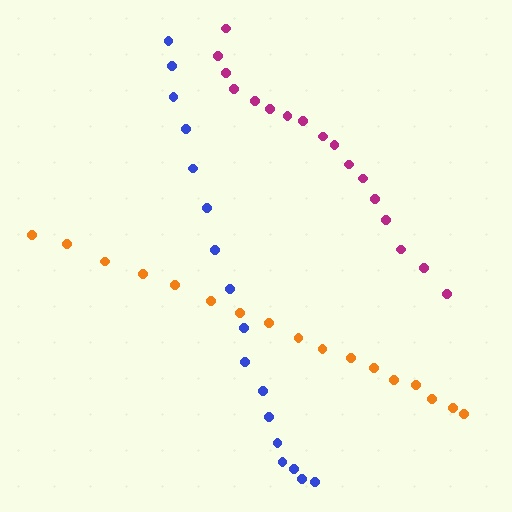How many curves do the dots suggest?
There are 3 distinct paths.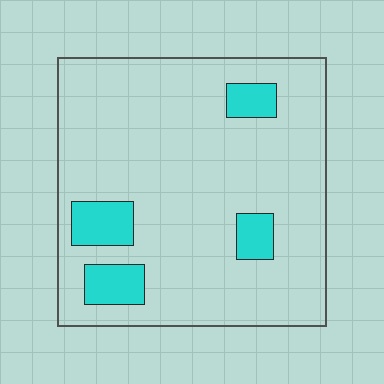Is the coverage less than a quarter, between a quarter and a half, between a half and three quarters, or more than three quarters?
Less than a quarter.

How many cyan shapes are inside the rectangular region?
4.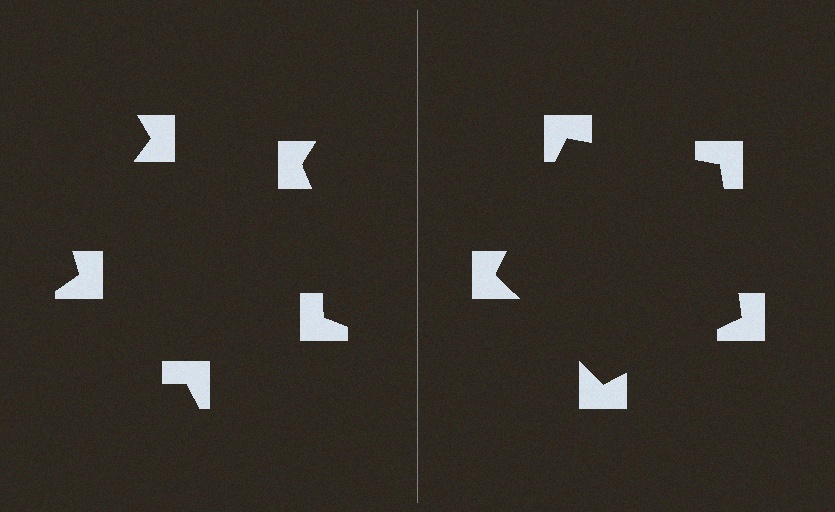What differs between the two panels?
The notched squares are positioned identically on both sides; only the wedge orientations differ. On the right they align to a pentagon; on the left they are misaligned.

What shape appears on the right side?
An illusory pentagon.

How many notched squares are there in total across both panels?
10 — 5 on each side.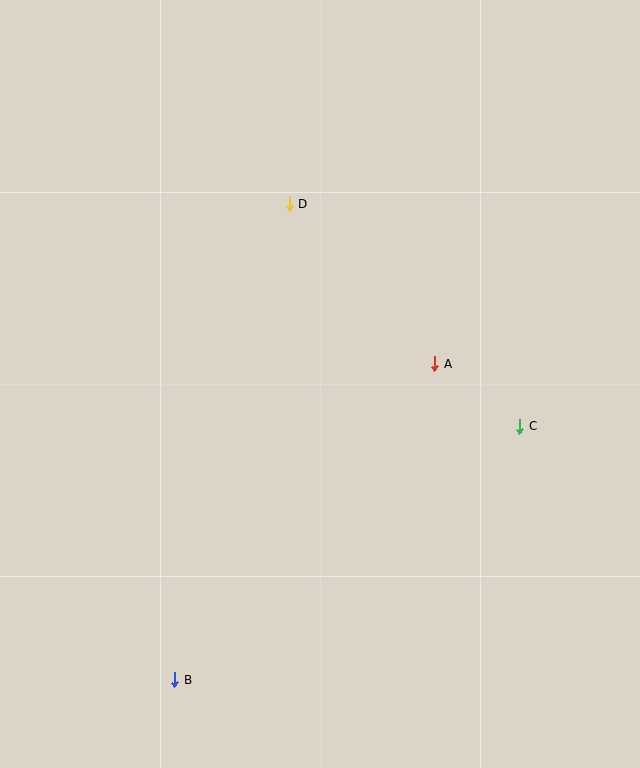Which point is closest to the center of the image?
Point A at (435, 364) is closest to the center.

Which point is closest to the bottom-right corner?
Point C is closest to the bottom-right corner.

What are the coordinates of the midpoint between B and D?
The midpoint between B and D is at (232, 442).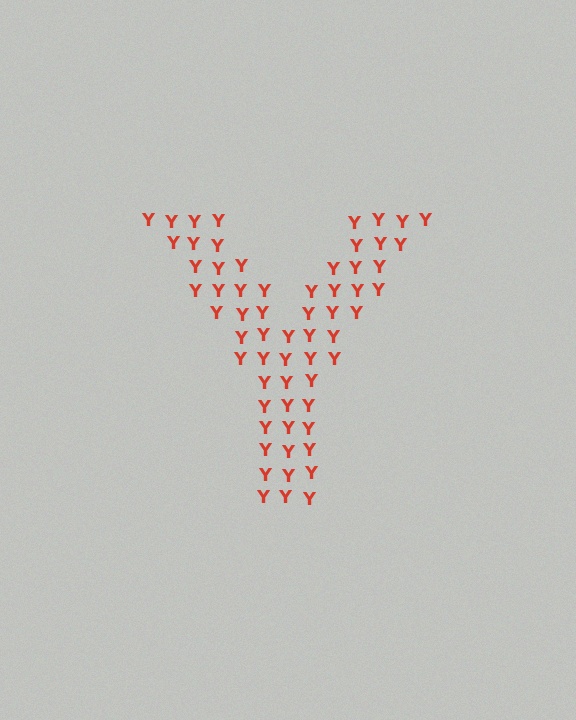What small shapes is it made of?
It is made of small letter Y's.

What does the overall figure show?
The overall figure shows the letter Y.